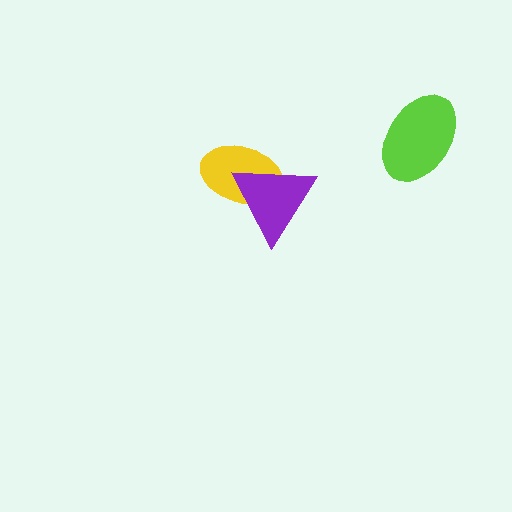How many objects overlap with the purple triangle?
1 object overlaps with the purple triangle.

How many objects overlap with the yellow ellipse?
1 object overlaps with the yellow ellipse.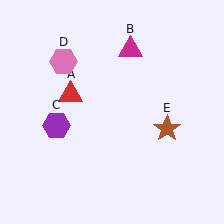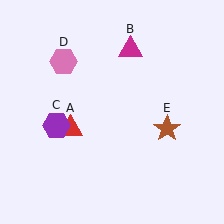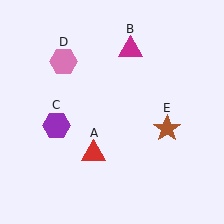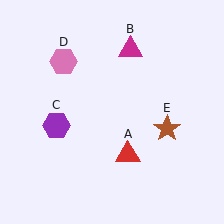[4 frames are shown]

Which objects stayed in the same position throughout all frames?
Magenta triangle (object B) and purple hexagon (object C) and pink hexagon (object D) and brown star (object E) remained stationary.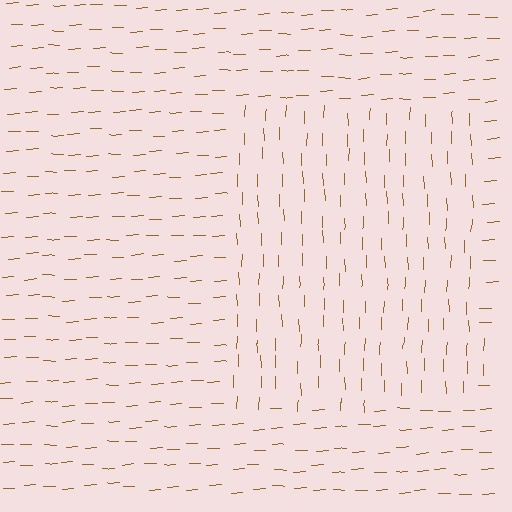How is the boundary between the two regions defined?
The boundary is defined purely by a change in line orientation (approximately 88 degrees difference). All lines are the same color and thickness.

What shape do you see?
I see a rectangle.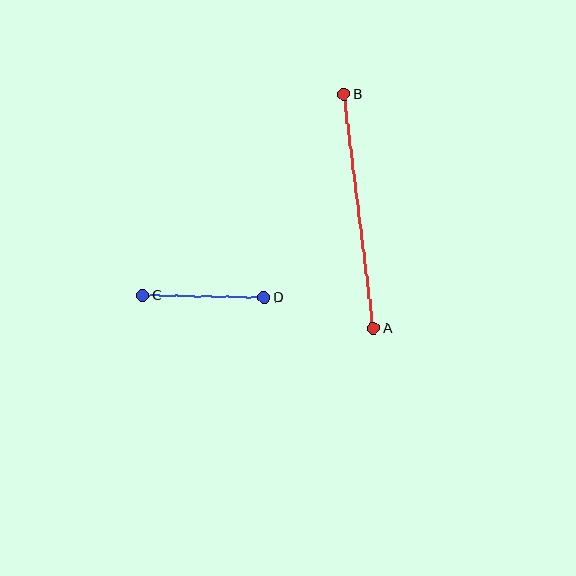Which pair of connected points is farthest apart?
Points A and B are farthest apart.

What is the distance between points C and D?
The distance is approximately 122 pixels.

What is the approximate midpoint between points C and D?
The midpoint is at approximately (204, 297) pixels.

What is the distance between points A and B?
The distance is approximately 236 pixels.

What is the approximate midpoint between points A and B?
The midpoint is at approximately (359, 212) pixels.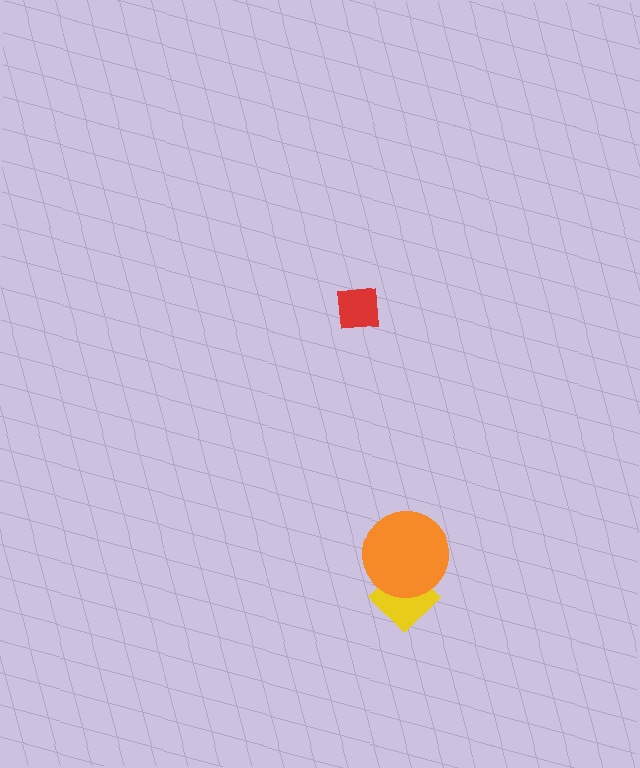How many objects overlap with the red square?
0 objects overlap with the red square.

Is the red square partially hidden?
No, no other shape covers it.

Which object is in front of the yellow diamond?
The orange circle is in front of the yellow diamond.